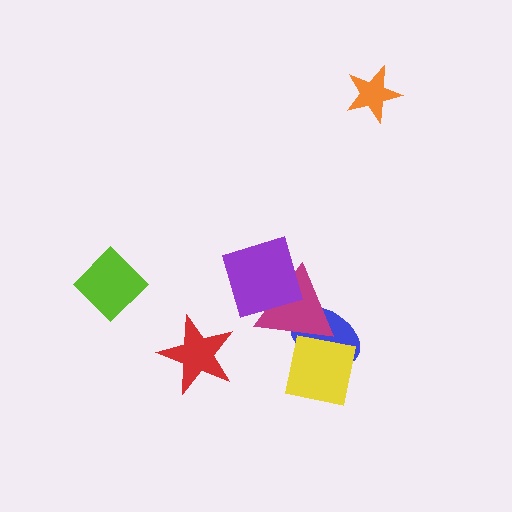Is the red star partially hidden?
No, no other shape covers it.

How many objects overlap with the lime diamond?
0 objects overlap with the lime diamond.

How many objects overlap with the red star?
0 objects overlap with the red star.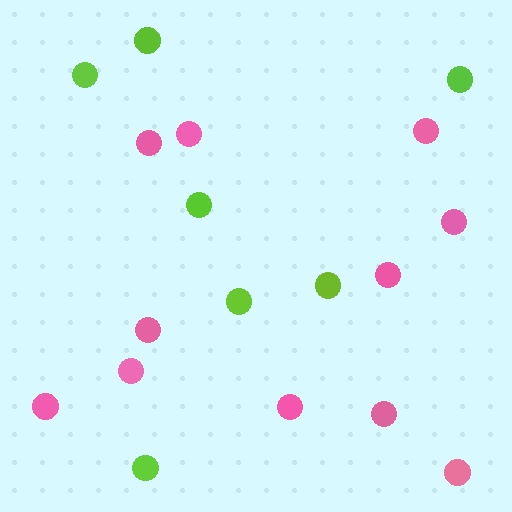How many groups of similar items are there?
There are 2 groups: one group of pink circles (11) and one group of lime circles (7).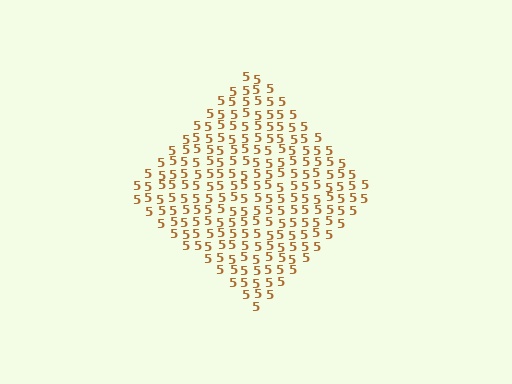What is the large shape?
The large shape is a diamond.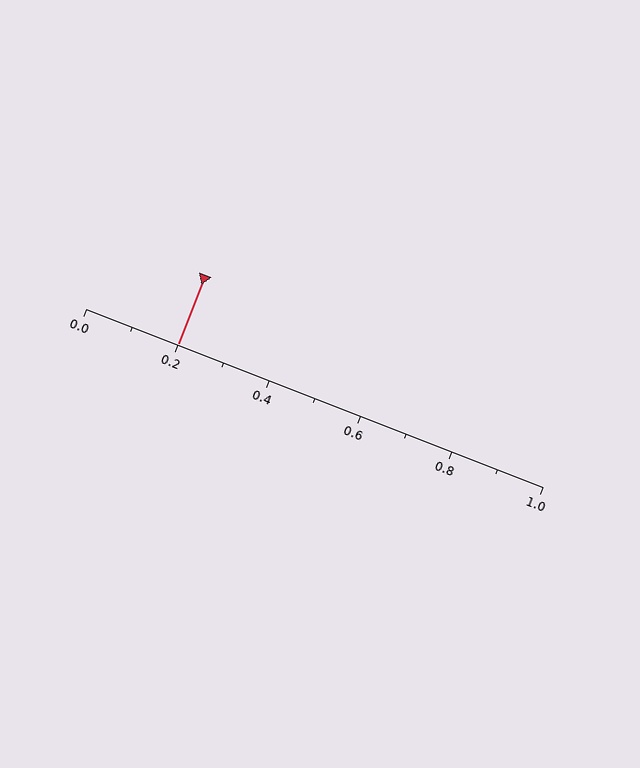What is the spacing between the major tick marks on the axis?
The major ticks are spaced 0.2 apart.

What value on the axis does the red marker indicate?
The marker indicates approximately 0.2.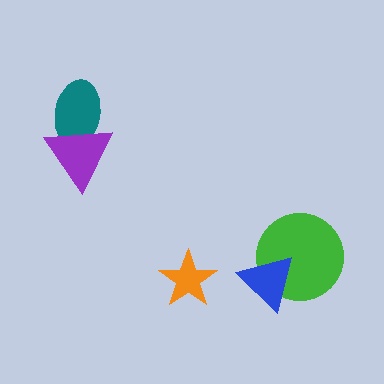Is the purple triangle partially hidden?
No, no other shape covers it.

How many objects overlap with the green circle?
1 object overlaps with the green circle.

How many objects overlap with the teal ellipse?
1 object overlaps with the teal ellipse.